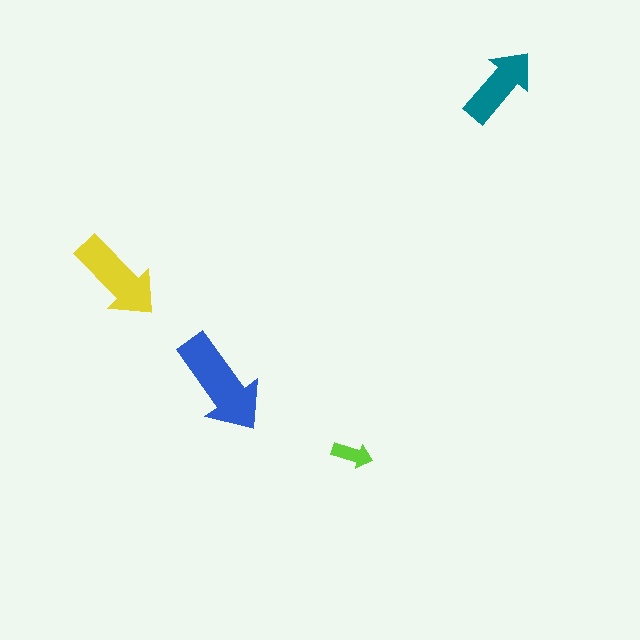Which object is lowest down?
The lime arrow is bottommost.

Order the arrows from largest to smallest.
the blue one, the yellow one, the teal one, the lime one.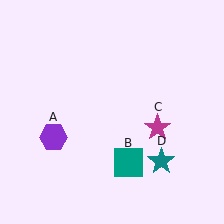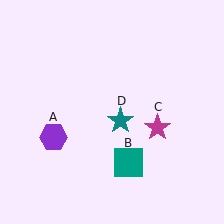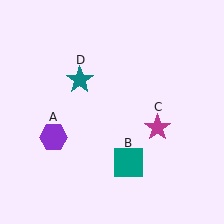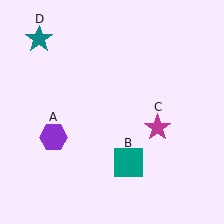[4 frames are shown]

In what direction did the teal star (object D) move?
The teal star (object D) moved up and to the left.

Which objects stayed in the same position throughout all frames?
Purple hexagon (object A) and teal square (object B) and magenta star (object C) remained stationary.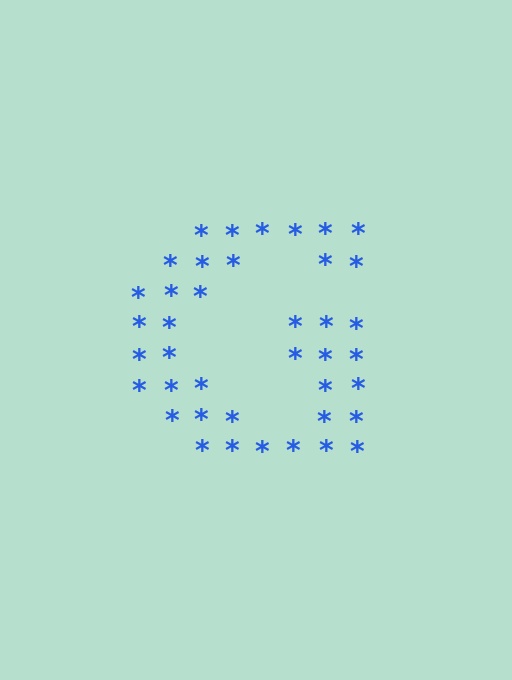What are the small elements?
The small elements are asterisks.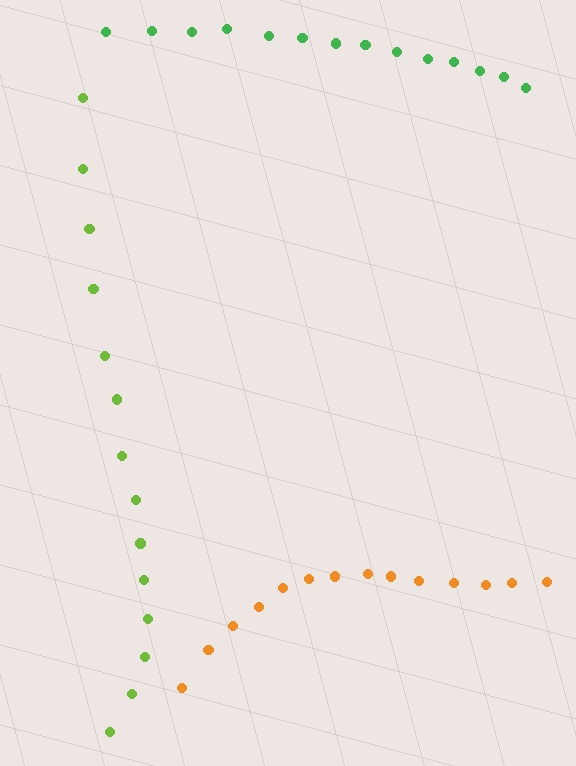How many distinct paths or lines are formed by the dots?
There are 3 distinct paths.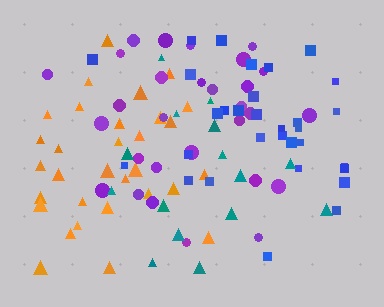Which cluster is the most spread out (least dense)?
Teal.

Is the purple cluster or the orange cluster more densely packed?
Orange.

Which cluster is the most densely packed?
Blue.